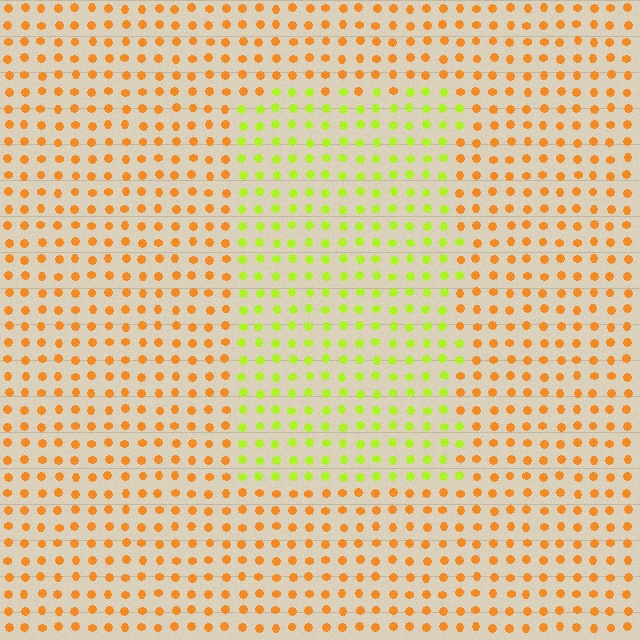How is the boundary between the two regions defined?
The boundary is defined purely by a slight shift in hue (about 51 degrees). Spacing, size, and orientation are identical on both sides.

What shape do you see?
I see a rectangle.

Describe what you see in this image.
The image is filled with small orange elements in a uniform arrangement. A rectangle-shaped region is visible where the elements are tinted to a slightly different hue, forming a subtle color boundary.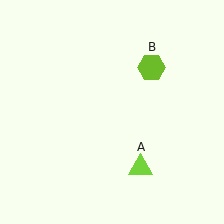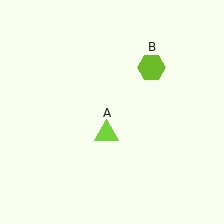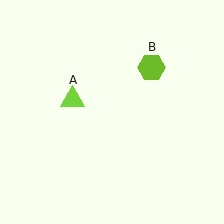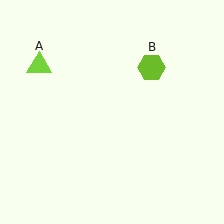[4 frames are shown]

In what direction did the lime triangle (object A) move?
The lime triangle (object A) moved up and to the left.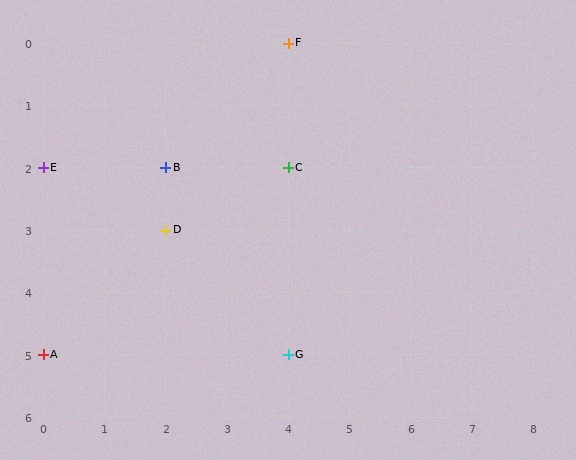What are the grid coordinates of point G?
Point G is at grid coordinates (4, 5).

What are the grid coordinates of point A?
Point A is at grid coordinates (0, 5).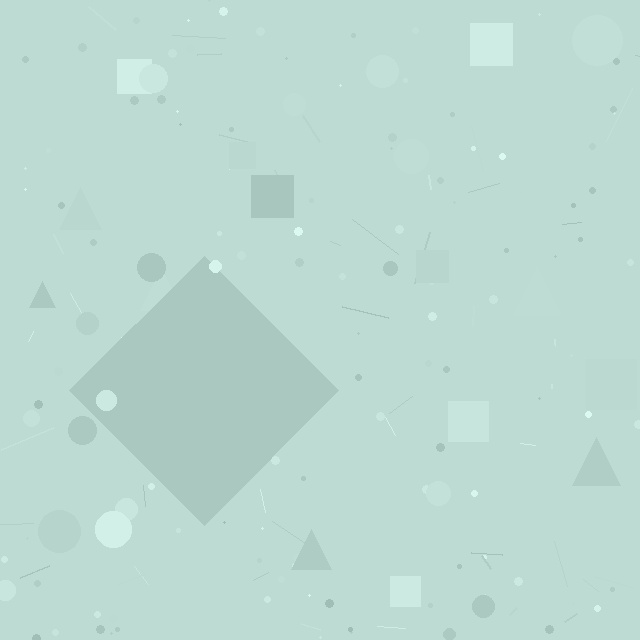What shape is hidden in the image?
A diamond is hidden in the image.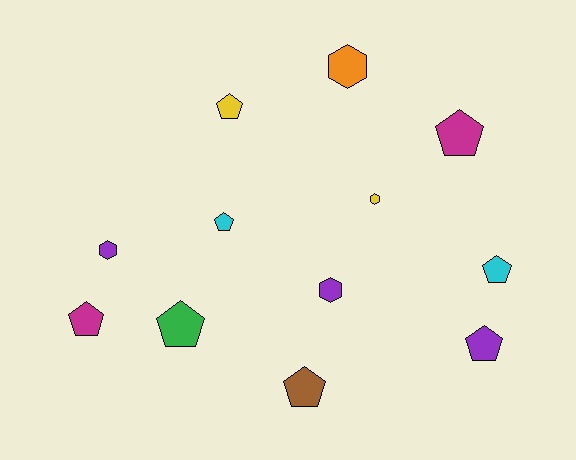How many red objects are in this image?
There are no red objects.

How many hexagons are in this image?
There are 4 hexagons.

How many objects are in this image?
There are 12 objects.